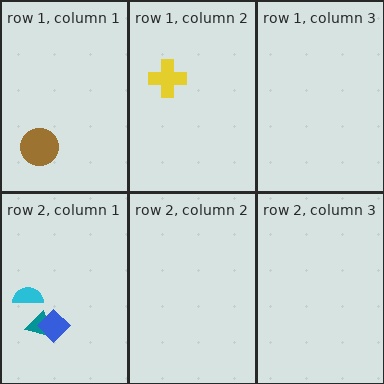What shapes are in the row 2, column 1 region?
The teal triangle, the cyan semicircle, the blue diamond.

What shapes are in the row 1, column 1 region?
The brown circle.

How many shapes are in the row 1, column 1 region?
1.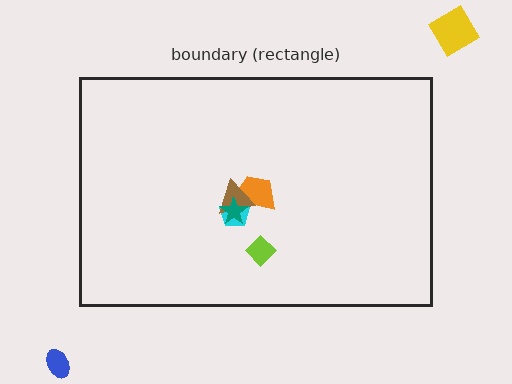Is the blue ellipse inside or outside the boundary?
Outside.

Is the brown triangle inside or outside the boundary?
Inside.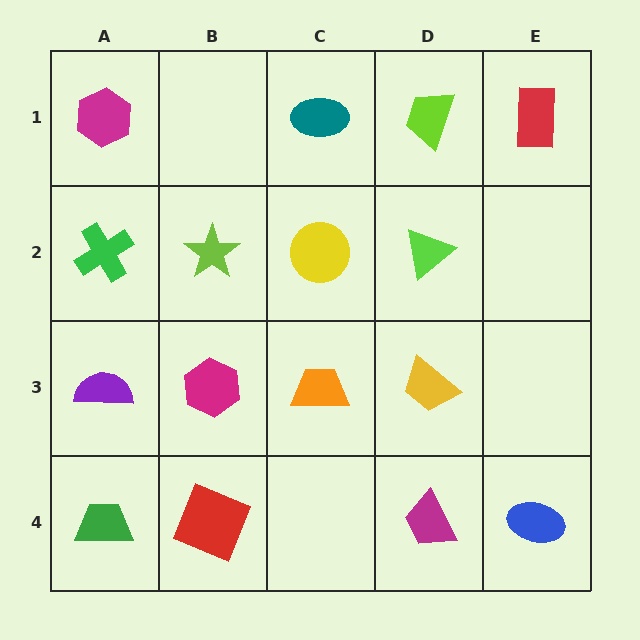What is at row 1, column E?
A red rectangle.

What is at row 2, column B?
A lime star.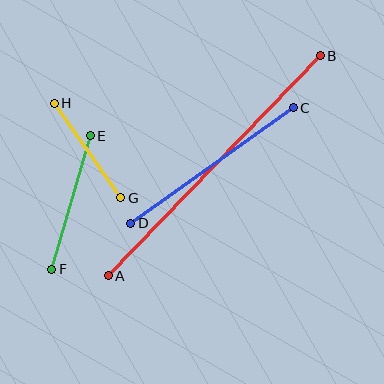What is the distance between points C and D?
The distance is approximately 199 pixels.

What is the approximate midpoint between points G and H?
The midpoint is at approximately (88, 150) pixels.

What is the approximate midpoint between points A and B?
The midpoint is at approximately (214, 166) pixels.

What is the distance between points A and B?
The distance is approximately 306 pixels.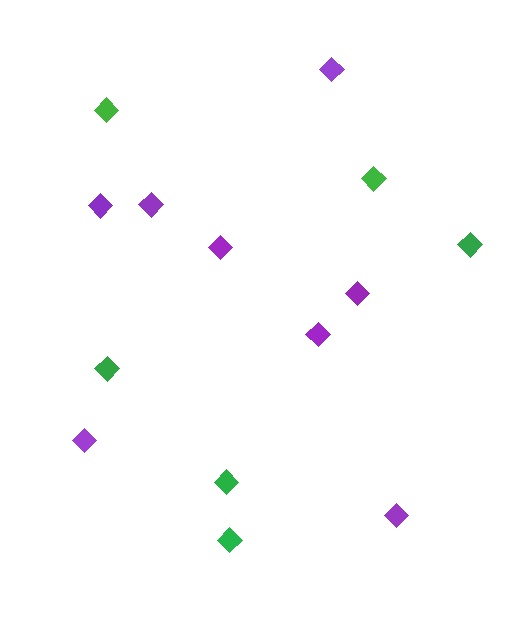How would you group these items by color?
There are 2 groups: one group of green diamonds (6) and one group of purple diamonds (8).